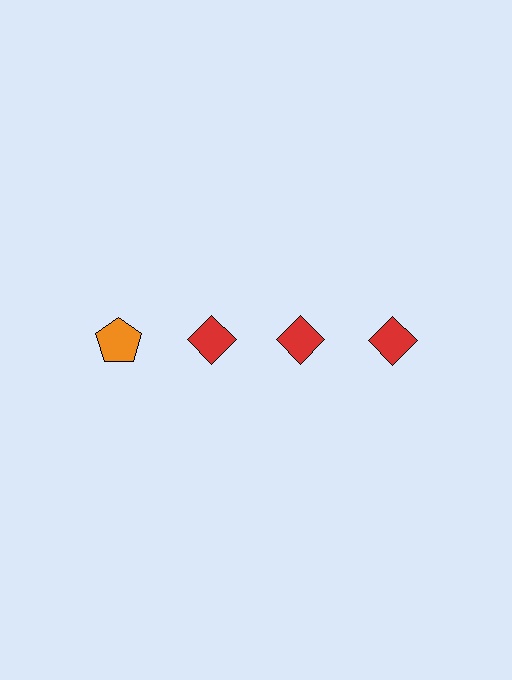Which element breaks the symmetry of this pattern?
The orange pentagon in the top row, leftmost column breaks the symmetry. All other shapes are red diamonds.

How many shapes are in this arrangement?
There are 4 shapes arranged in a grid pattern.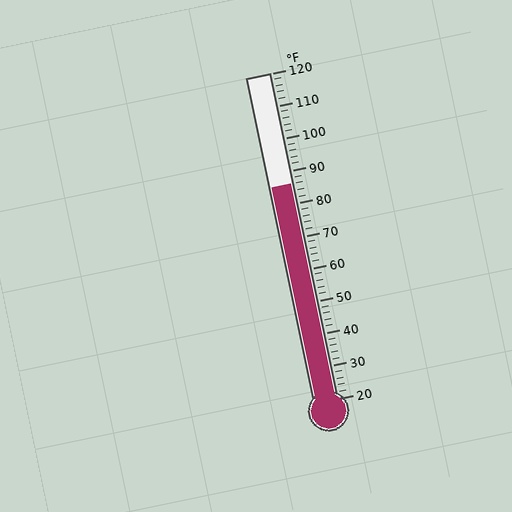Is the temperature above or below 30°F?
The temperature is above 30°F.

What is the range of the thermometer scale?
The thermometer scale ranges from 20°F to 120°F.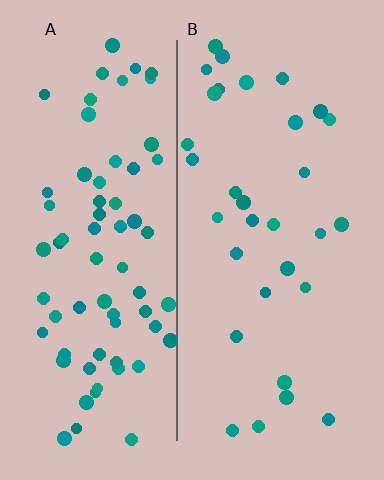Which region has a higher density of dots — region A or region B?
A (the left).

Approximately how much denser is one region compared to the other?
Approximately 2.2× — region A over region B.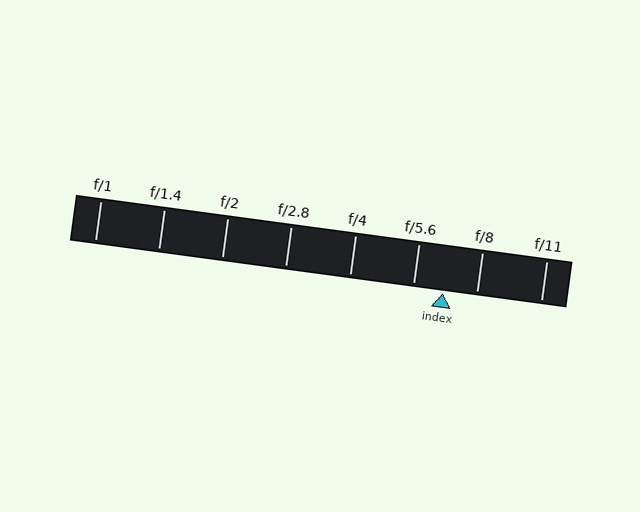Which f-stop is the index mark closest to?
The index mark is closest to f/5.6.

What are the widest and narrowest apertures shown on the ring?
The widest aperture shown is f/1 and the narrowest is f/11.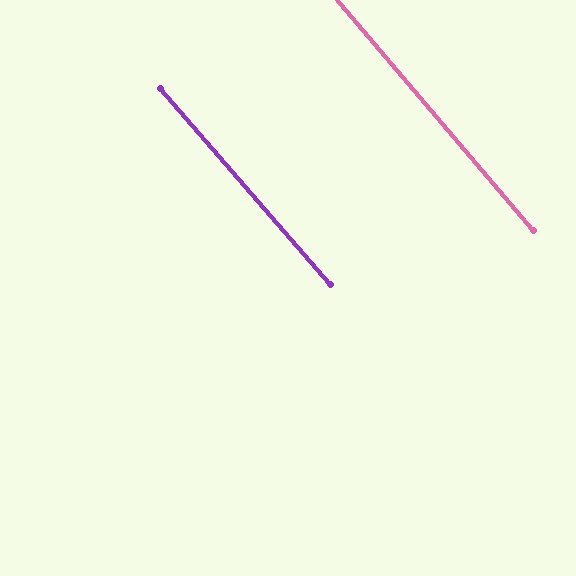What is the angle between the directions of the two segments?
Approximately 1 degree.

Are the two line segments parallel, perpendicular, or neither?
Parallel — their directions differ by only 0.8°.